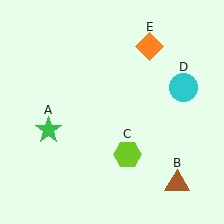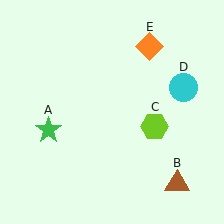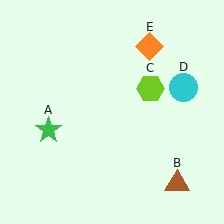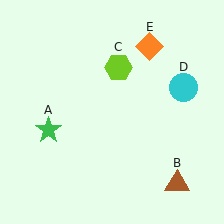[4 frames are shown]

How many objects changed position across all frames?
1 object changed position: lime hexagon (object C).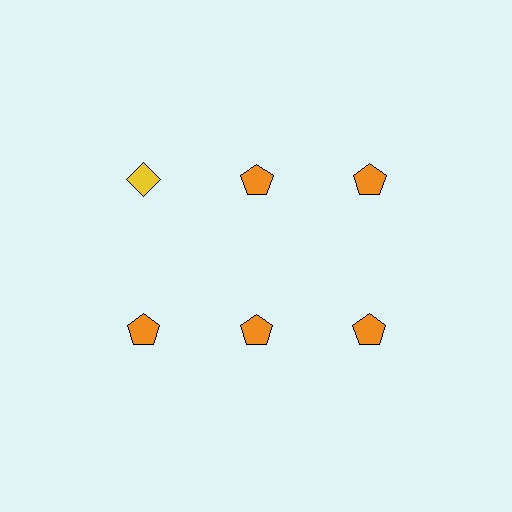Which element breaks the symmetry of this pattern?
The yellow diamond in the top row, leftmost column breaks the symmetry. All other shapes are orange pentagons.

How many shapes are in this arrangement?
There are 6 shapes arranged in a grid pattern.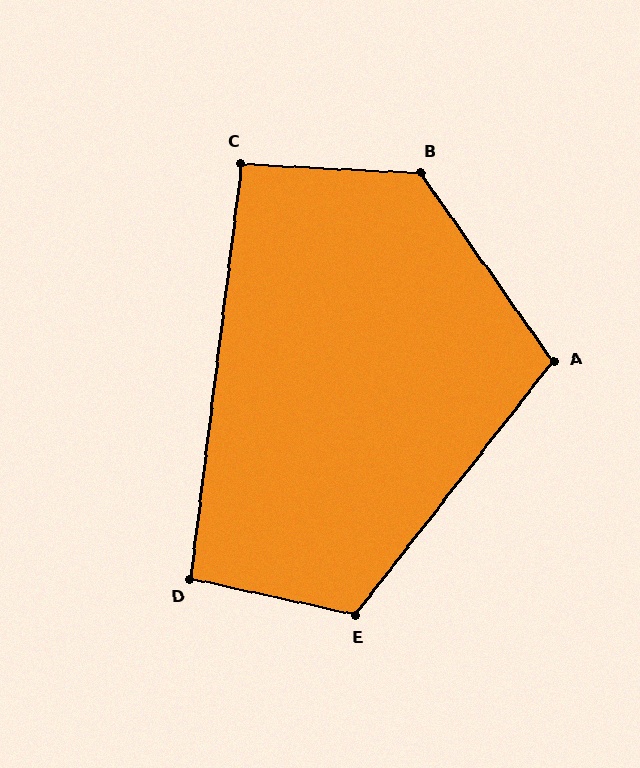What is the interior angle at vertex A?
Approximately 107 degrees (obtuse).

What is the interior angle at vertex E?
Approximately 115 degrees (obtuse).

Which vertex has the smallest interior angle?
C, at approximately 94 degrees.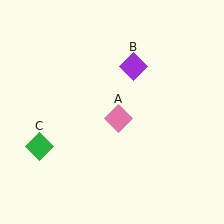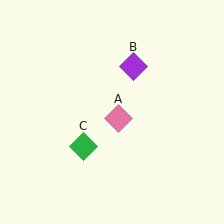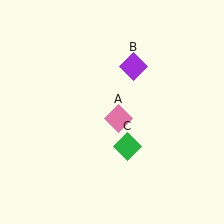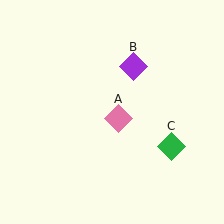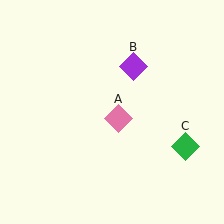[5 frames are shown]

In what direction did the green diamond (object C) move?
The green diamond (object C) moved right.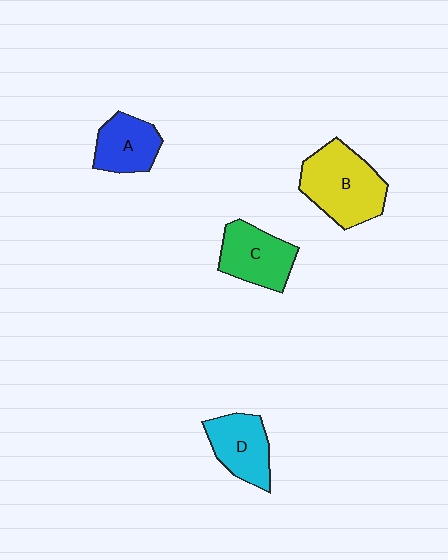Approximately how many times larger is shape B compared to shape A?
Approximately 1.6 times.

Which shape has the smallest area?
Shape A (blue).